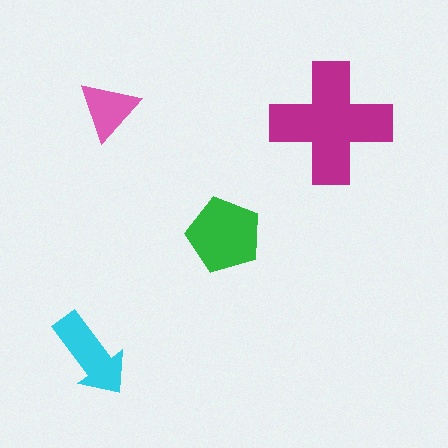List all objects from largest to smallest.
The magenta cross, the green pentagon, the cyan arrow, the pink triangle.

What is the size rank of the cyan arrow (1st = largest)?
3rd.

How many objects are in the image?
There are 4 objects in the image.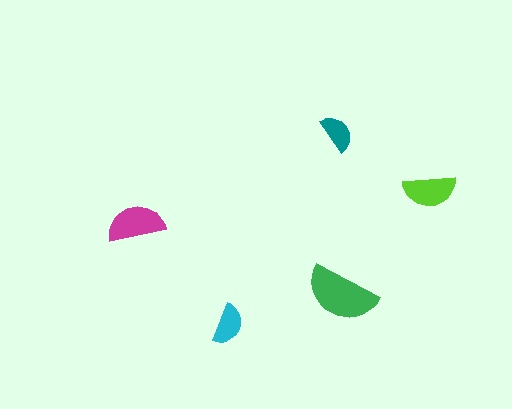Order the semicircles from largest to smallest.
the green one, the magenta one, the lime one, the cyan one, the teal one.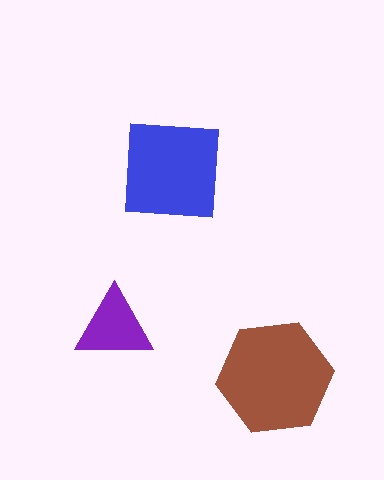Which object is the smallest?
The purple triangle.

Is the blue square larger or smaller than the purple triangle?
Larger.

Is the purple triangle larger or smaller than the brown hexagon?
Smaller.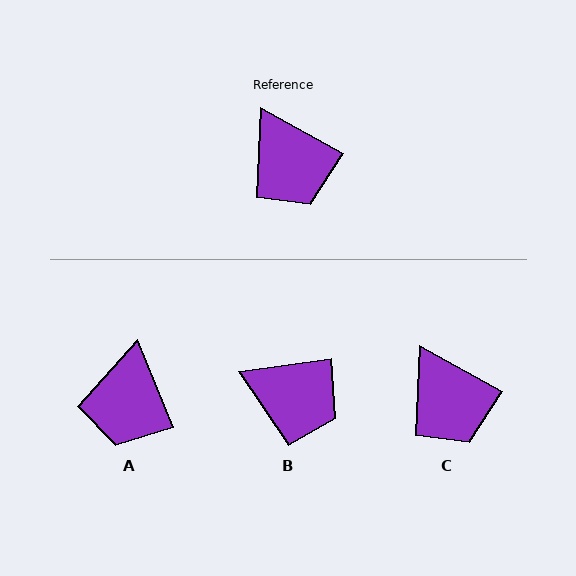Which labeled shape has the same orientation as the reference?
C.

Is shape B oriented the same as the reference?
No, it is off by about 37 degrees.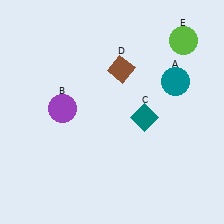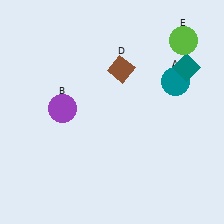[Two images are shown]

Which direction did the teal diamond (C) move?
The teal diamond (C) moved up.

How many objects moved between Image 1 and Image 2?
1 object moved between the two images.